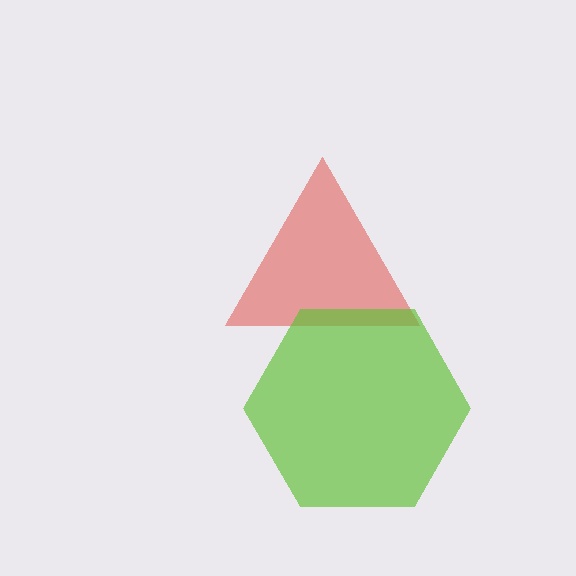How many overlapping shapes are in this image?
There are 2 overlapping shapes in the image.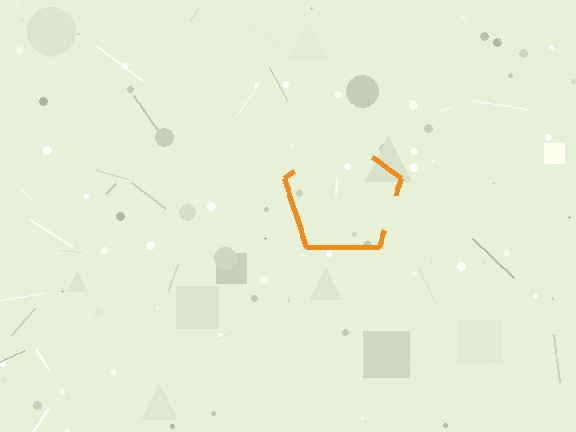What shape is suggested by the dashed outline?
The dashed outline suggests a pentagon.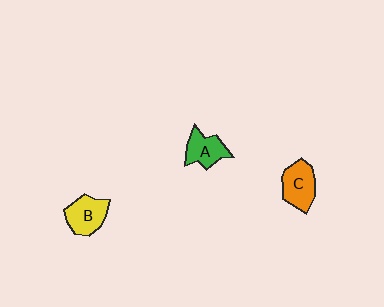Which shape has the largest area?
Shape C (orange).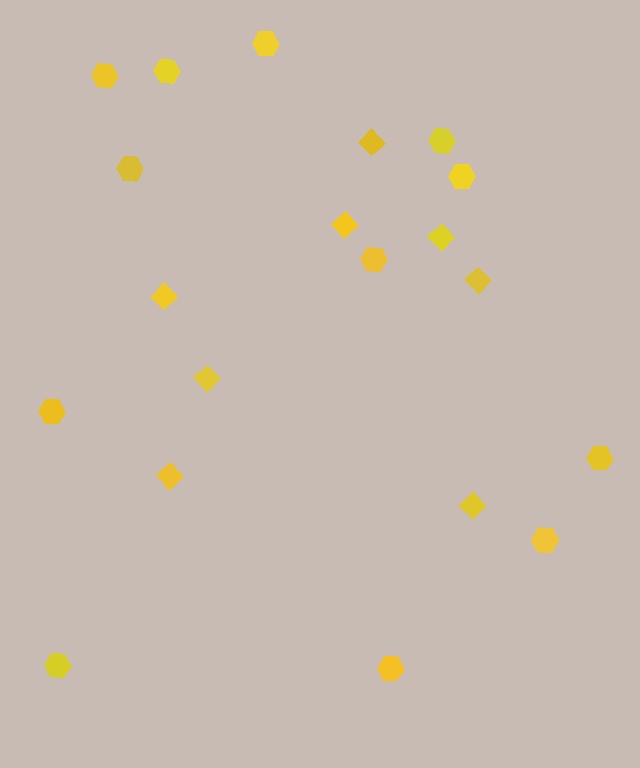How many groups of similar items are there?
There are 2 groups: one group of diamonds (8) and one group of hexagons (12).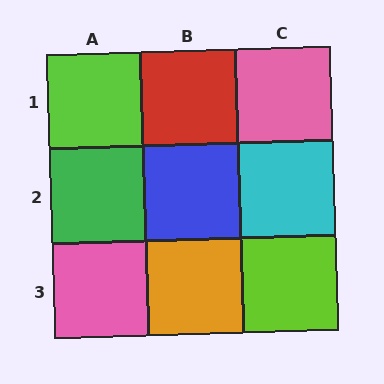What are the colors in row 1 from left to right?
Lime, red, pink.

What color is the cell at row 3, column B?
Orange.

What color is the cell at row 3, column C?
Lime.